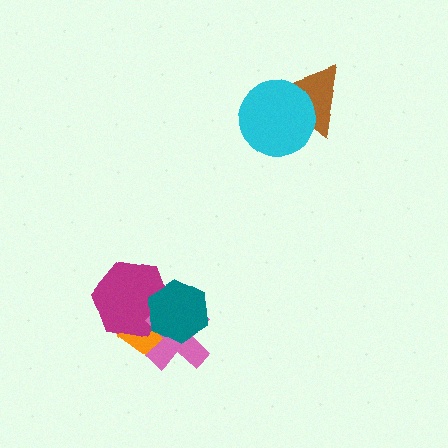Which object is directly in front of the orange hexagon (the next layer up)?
The magenta hexagon is directly in front of the orange hexagon.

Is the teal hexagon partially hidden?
No, no other shape covers it.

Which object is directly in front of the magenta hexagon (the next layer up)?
The pink cross is directly in front of the magenta hexagon.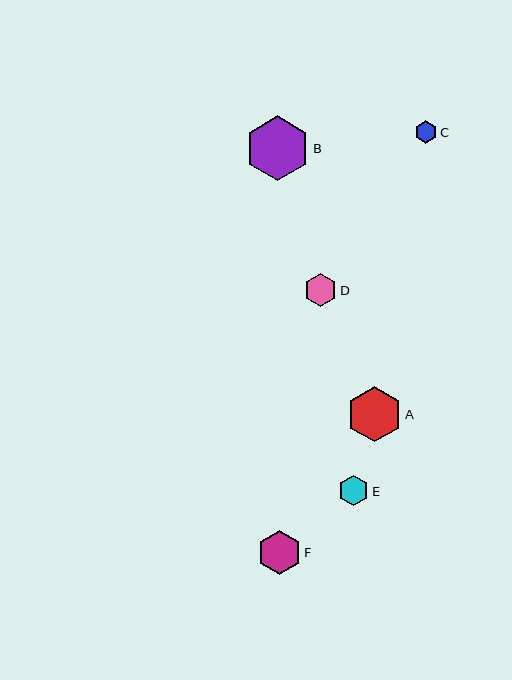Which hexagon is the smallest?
Hexagon C is the smallest with a size of approximately 23 pixels.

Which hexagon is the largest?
Hexagon B is the largest with a size of approximately 65 pixels.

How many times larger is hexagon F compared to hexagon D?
Hexagon F is approximately 1.3 times the size of hexagon D.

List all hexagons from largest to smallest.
From largest to smallest: B, A, F, D, E, C.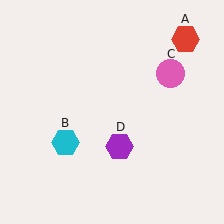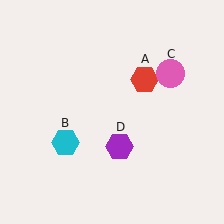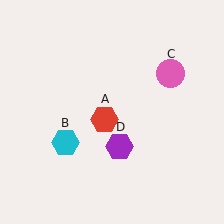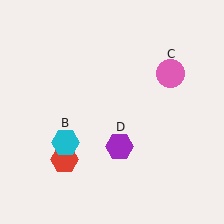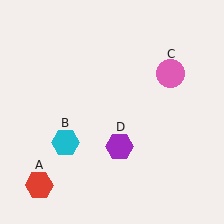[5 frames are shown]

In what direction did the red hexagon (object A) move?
The red hexagon (object A) moved down and to the left.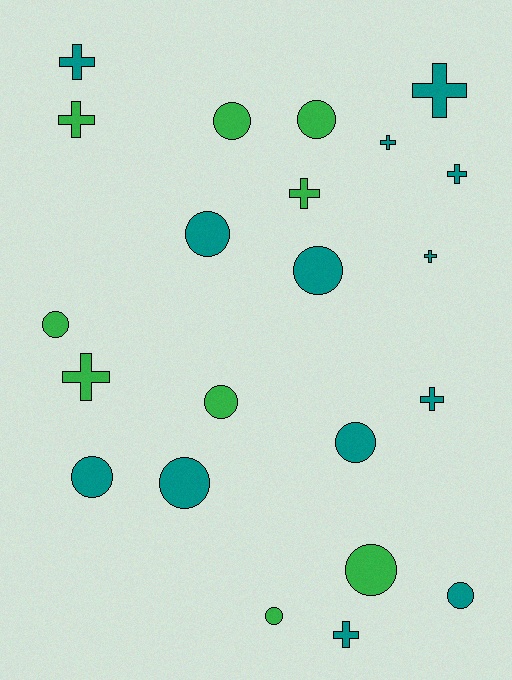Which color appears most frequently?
Teal, with 13 objects.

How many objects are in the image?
There are 22 objects.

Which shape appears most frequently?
Circle, with 12 objects.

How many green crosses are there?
There are 3 green crosses.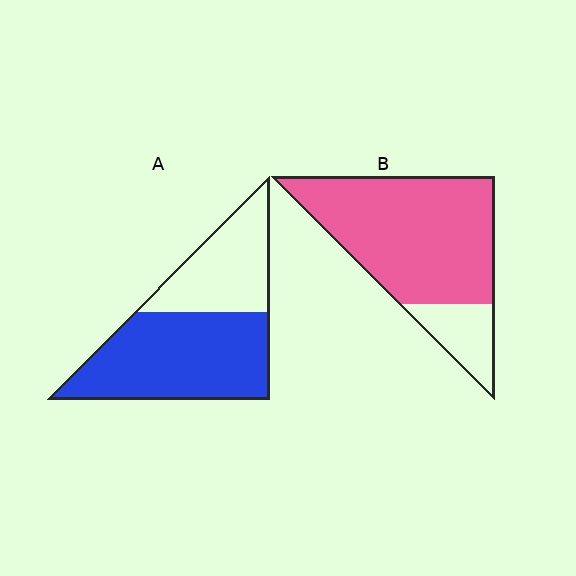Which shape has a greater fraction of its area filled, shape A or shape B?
Shape B.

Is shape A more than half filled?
Yes.